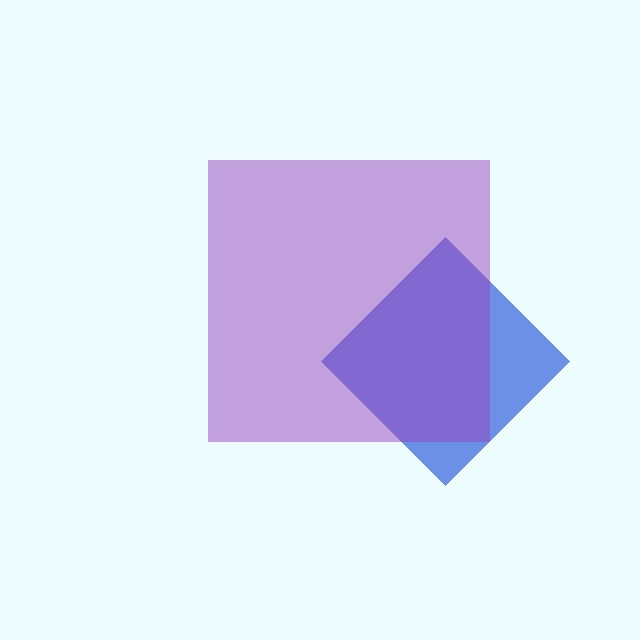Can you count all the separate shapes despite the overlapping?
Yes, there are 2 separate shapes.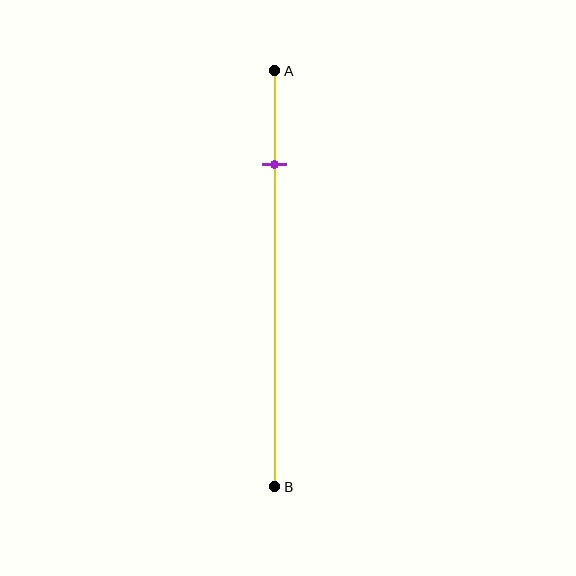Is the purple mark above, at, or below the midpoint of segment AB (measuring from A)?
The purple mark is above the midpoint of segment AB.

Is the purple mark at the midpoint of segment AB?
No, the mark is at about 20% from A, not at the 50% midpoint.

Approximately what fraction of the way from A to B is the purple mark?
The purple mark is approximately 20% of the way from A to B.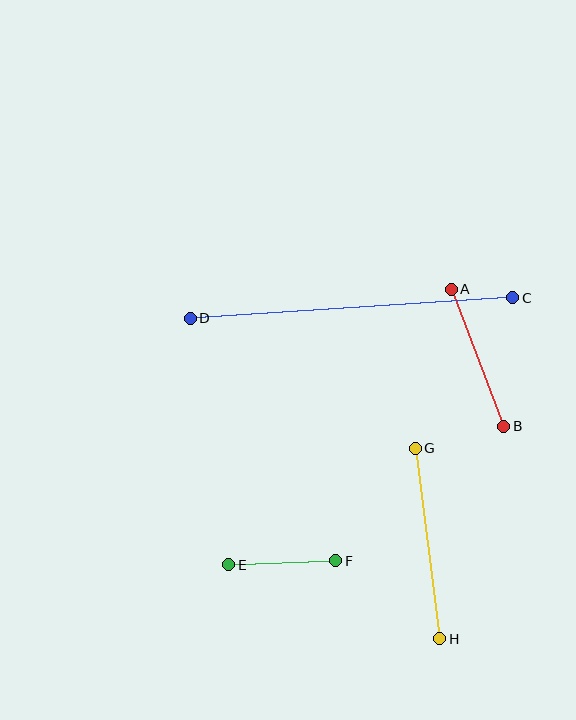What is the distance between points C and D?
The distance is approximately 323 pixels.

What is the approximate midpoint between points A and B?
The midpoint is at approximately (478, 358) pixels.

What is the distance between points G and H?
The distance is approximately 192 pixels.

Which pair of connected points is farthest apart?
Points C and D are farthest apart.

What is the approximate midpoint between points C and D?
The midpoint is at approximately (352, 308) pixels.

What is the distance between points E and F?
The distance is approximately 107 pixels.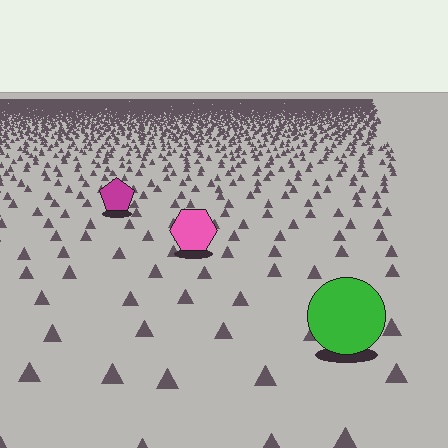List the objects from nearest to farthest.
From nearest to farthest: the green circle, the pink hexagon, the magenta pentagon.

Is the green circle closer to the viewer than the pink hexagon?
Yes. The green circle is closer — you can tell from the texture gradient: the ground texture is coarser near it.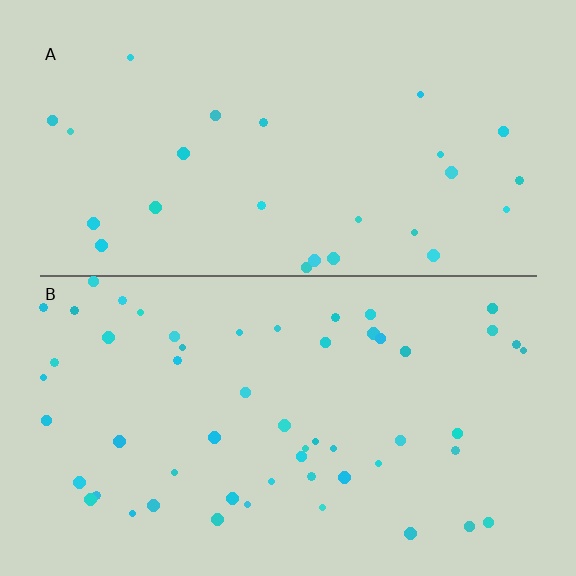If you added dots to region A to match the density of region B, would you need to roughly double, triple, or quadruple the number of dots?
Approximately double.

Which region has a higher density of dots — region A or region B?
B (the bottom).